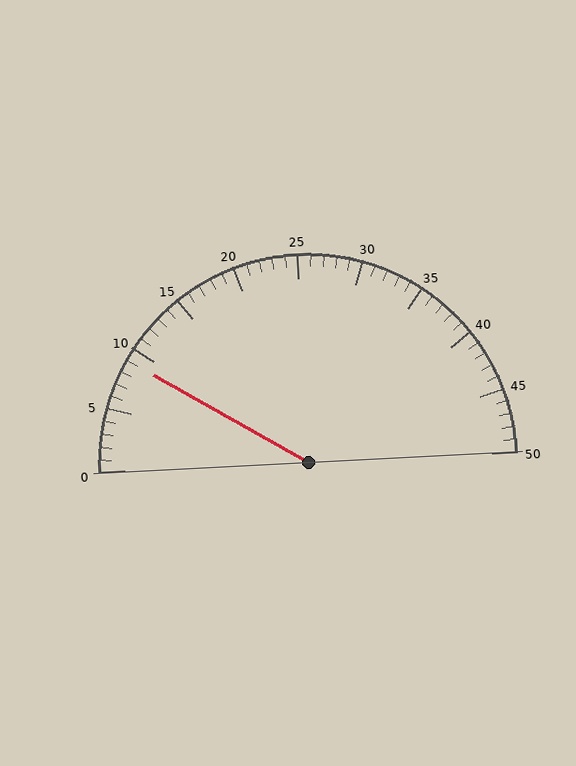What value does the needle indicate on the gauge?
The needle indicates approximately 9.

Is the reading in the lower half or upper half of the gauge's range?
The reading is in the lower half of the range (0 to 50).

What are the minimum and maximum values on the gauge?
The gauge ranges from 0 to 50.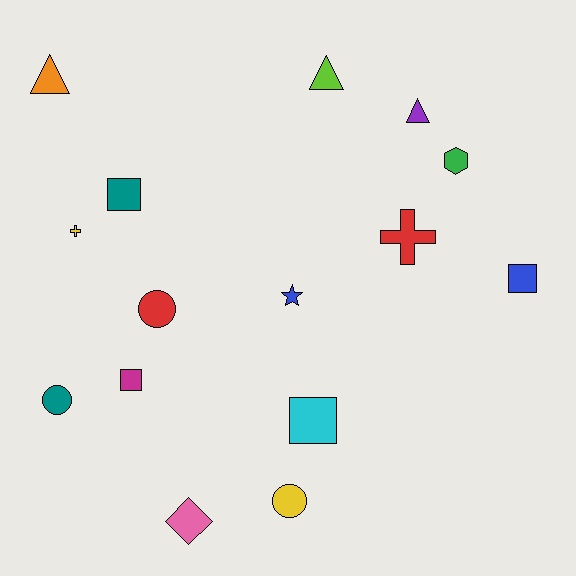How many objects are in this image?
There are 15 objects.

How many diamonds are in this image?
There is 1 diamond.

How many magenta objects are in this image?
There is 1 magenta object.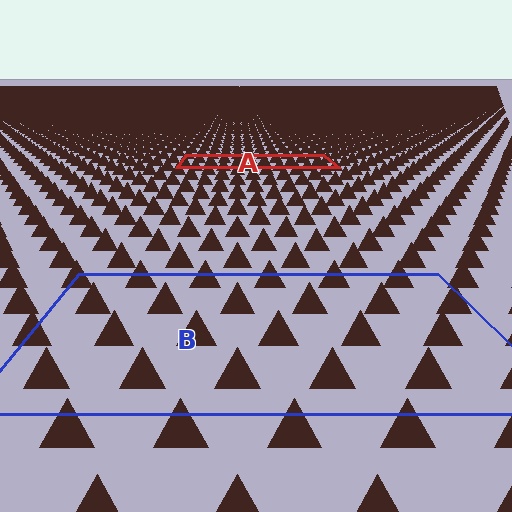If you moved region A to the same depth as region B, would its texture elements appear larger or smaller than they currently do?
They would appear larger. At a closer depth, the same texture elements are projected at a bigger on-screen size.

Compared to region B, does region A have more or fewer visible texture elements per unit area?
Region A has more texture elements per unit area — they are packed more densely because it is farther away.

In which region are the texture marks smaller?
The texture marks are smaller in region A, because it is farther away.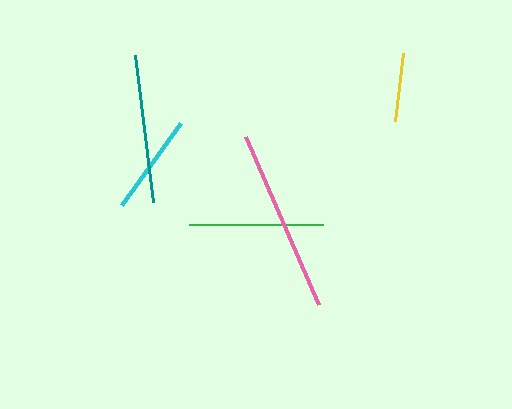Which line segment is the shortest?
The yellow line is the shortest at approximately 68 pixels.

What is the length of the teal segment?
The teal segment is approximately 148 pixels long.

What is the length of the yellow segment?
The yellow segment is approximately 68 pixels long.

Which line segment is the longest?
The pink line is the longest at approximately 183 pixels.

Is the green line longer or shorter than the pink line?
The pink line is longer than the green line.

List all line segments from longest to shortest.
From longest to shortest: pink, teal, green, cyan, yellow.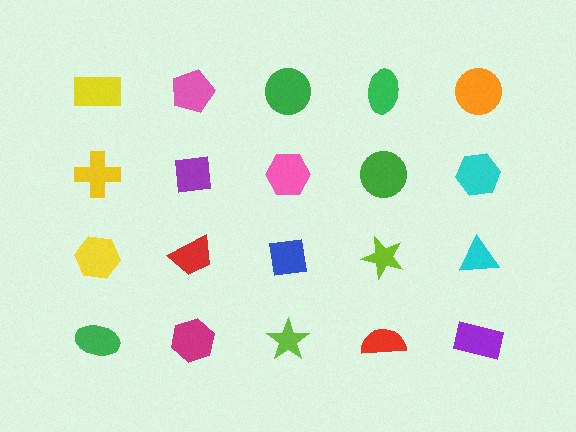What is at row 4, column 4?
A red semicircle.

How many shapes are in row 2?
5 shapes.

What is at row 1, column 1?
A yellow rectangle.